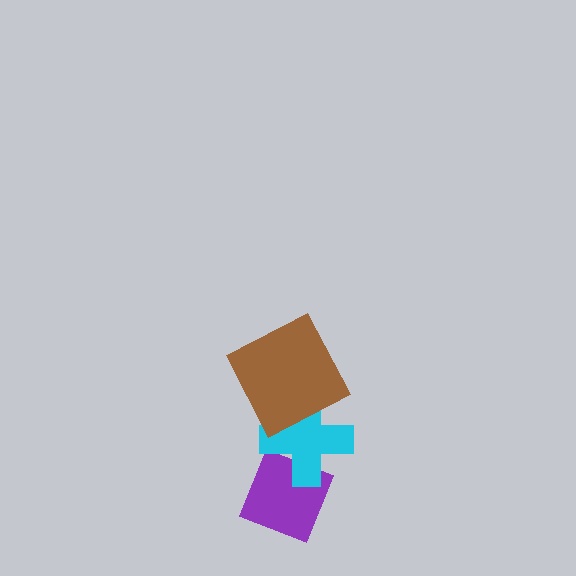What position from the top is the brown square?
The brown square is 1st from the top.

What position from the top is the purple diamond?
The purple diamond is 3rd from the top.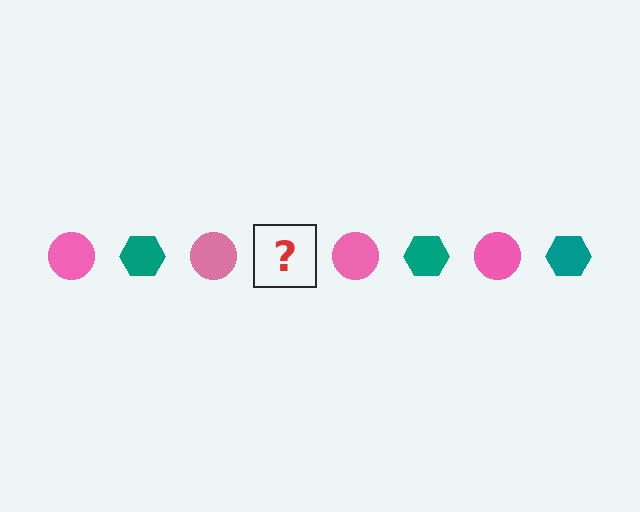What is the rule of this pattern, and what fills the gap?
The rule is that the pattern alternates between pink circle and teal hexagon. The gap should be filled with a teal hexagon.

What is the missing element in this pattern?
The missing element is a teal hexagon.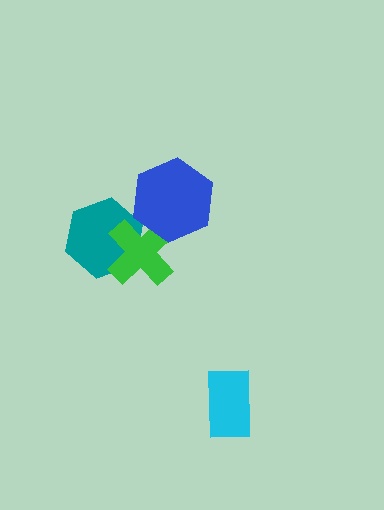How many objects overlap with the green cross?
2 objects overlap with the green cross.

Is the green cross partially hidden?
Yes, it is partially covered by another shape.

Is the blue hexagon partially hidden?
No, no other shape covers it.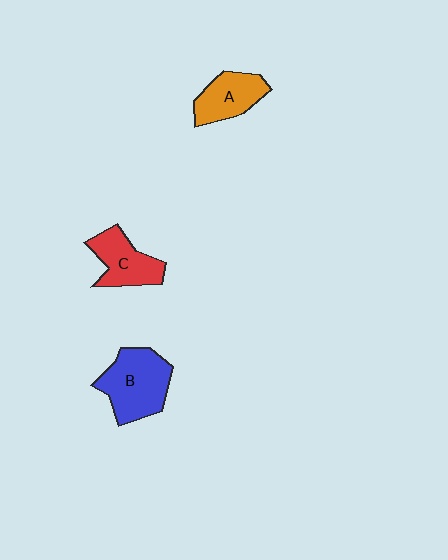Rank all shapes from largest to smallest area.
From largest to smallest: B (blue), C (red), A (orange).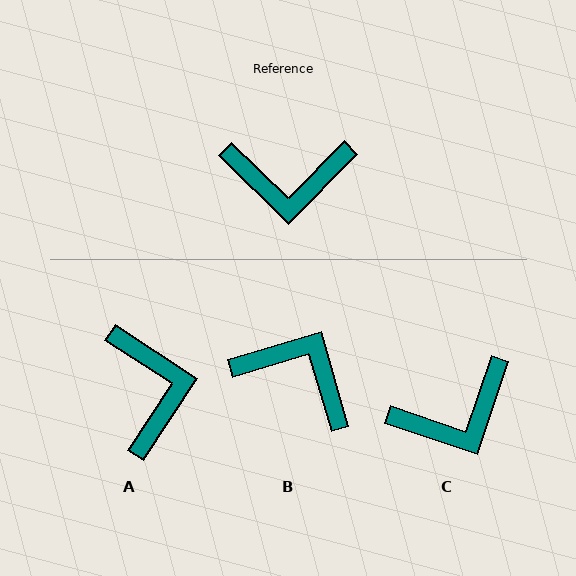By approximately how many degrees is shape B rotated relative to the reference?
Approximately 151 degrees counter-clockwise.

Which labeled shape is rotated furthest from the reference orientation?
B, about 151 degrees away.